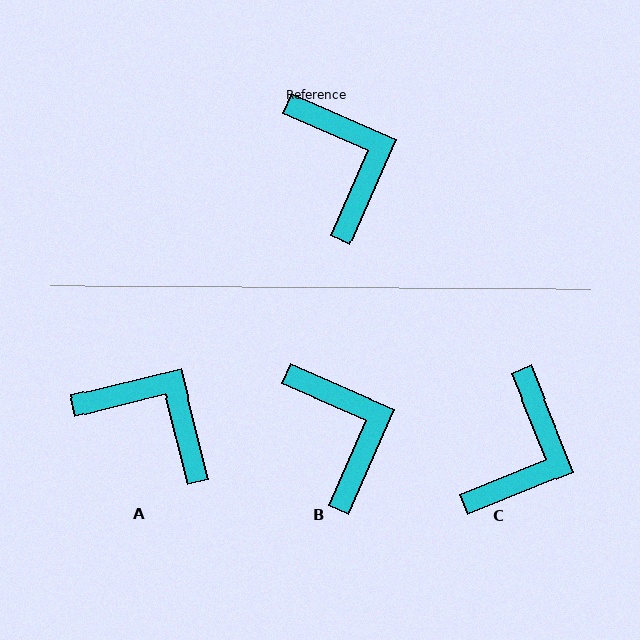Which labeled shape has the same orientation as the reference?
B.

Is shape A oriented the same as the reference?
No, it is off by about 38 degrees.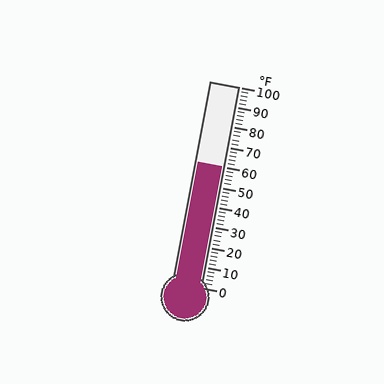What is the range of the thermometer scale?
The thermometer scale ranges from 0°F to 100°F.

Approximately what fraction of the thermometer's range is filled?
The thermometer is filled to approximately 60% of its range.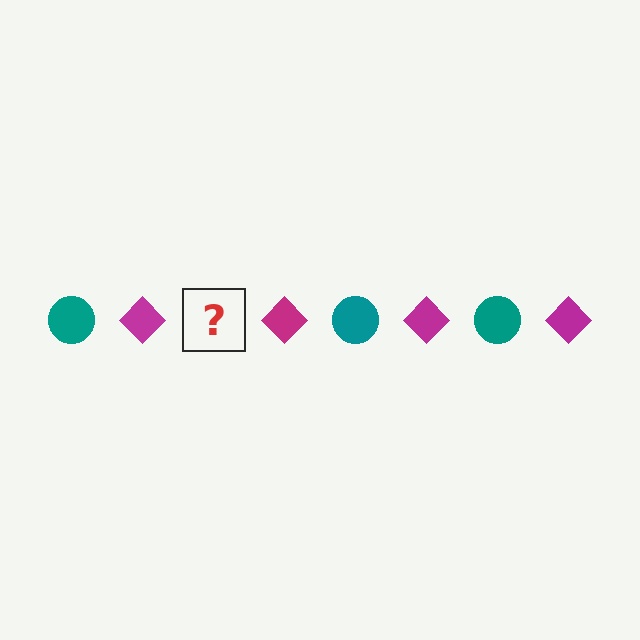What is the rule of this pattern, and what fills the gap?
The rule is that the pattern alternates between teal circle and magenta diamond. The gap should be filled with a teal circle.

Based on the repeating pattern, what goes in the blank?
The blank should be a teal circle.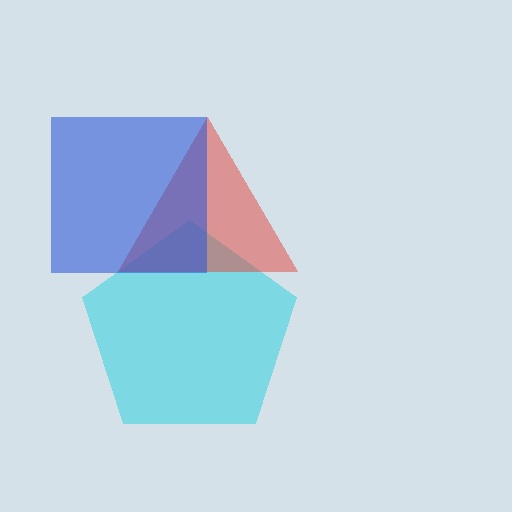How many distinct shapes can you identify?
There are 3 distinct shapes: a cyan pentagon, a red triangle, a blue square.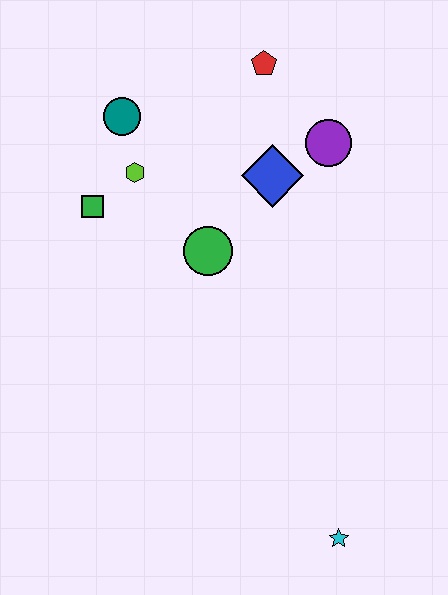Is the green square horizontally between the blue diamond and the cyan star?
No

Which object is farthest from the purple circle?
The cyan star is farthest from the purple circle.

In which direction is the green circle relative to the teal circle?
The green circle is below the teal circle.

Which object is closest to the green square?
The lime hexagon is closest to the green square.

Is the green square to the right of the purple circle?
No